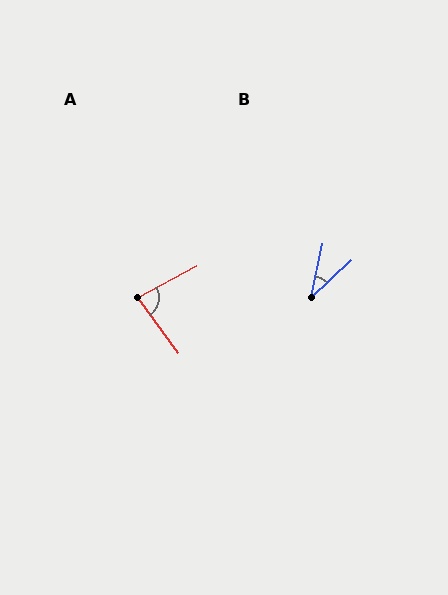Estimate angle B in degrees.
Approximately 34 degrees.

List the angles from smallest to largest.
B (34°), A (82°).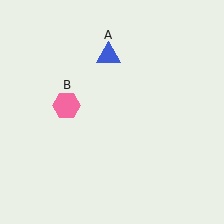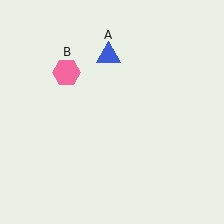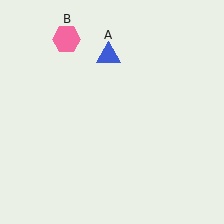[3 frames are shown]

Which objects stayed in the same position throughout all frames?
Blue triangle (object A) remained stationary.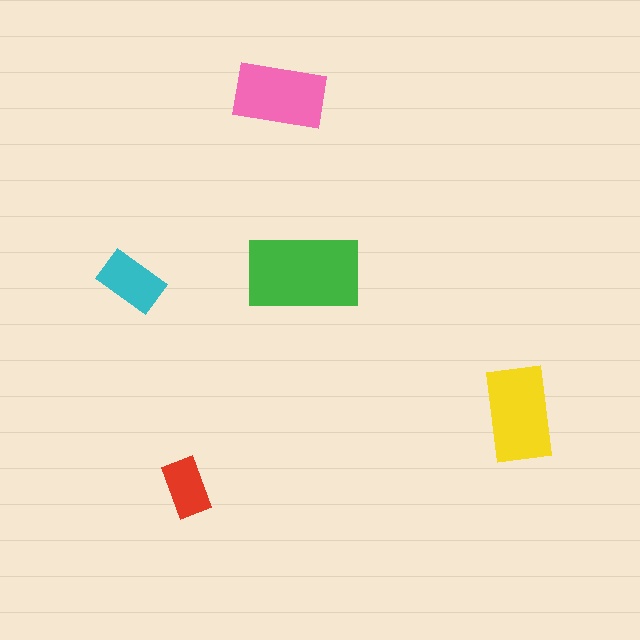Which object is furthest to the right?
The yellow rectangle is rightmost.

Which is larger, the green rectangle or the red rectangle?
The green one.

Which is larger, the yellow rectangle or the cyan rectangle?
The yellow one.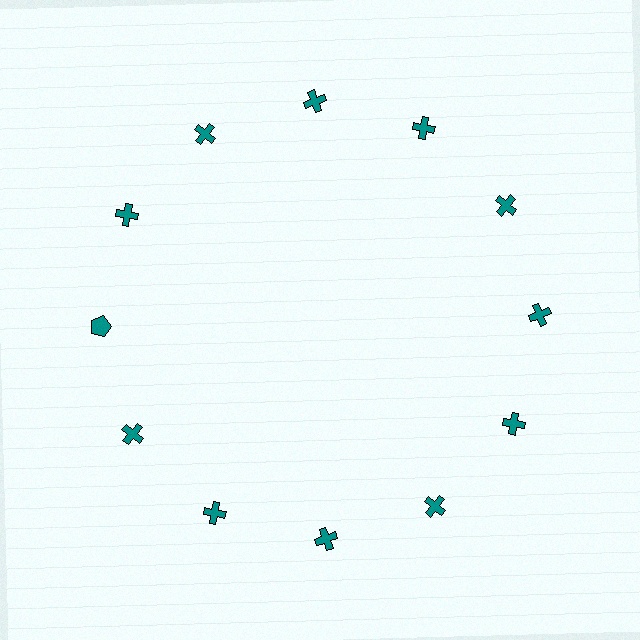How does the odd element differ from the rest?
It has a different shape: pentagon instead of cross.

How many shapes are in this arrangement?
There are 12 shapes arranged in a ring pattern.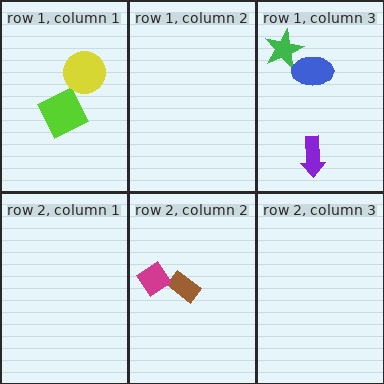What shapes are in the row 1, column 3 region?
The green star, the blue ellipse, the purple arrow.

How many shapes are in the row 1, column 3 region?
3.